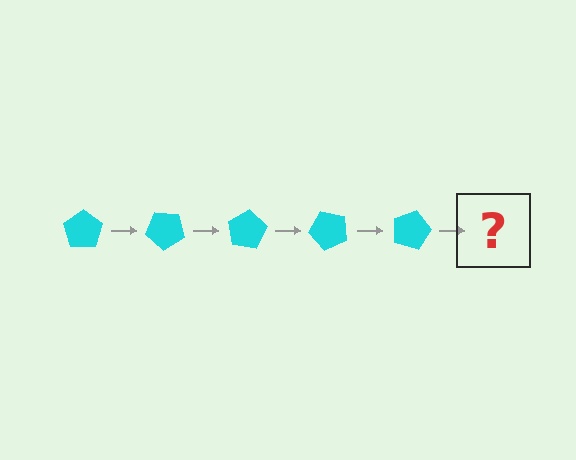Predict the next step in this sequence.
The next step is a cyan pentagon rotated 200 degrees.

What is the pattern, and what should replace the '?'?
The pattern is that the pentagon rotates 40 degrees each step. The '?' should be a cyan pentagon rotated 200 degrees.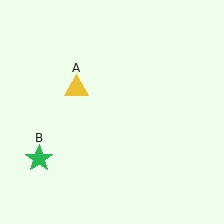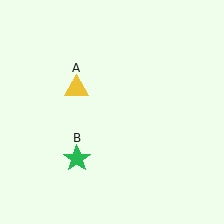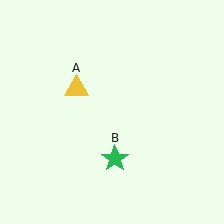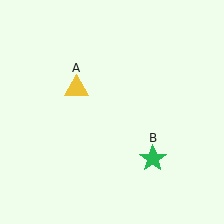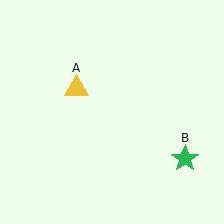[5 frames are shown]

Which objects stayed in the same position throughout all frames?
Yellow triangle (object A) remained stationary.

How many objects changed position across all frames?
1 object changed position: green star (object B).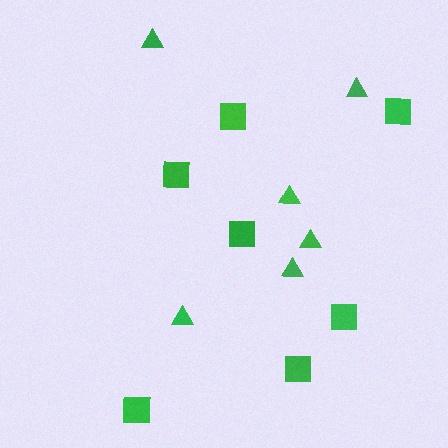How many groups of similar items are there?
There are 2 groups: one group of triangles (6) and one group of squares (7).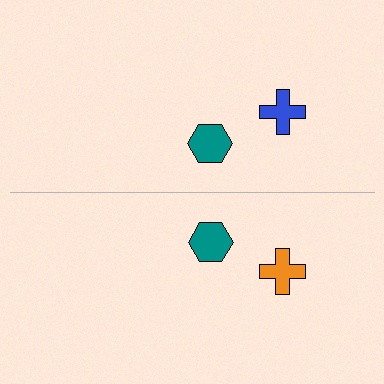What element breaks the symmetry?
The orange cross on the bottom side breaks the symmetry — its mirror counterpart is blue.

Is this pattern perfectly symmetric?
No, the pattern is not perfectly symmetric. The orange cross on the bottom side breaks the symmetry — its mirror counterpart is blue.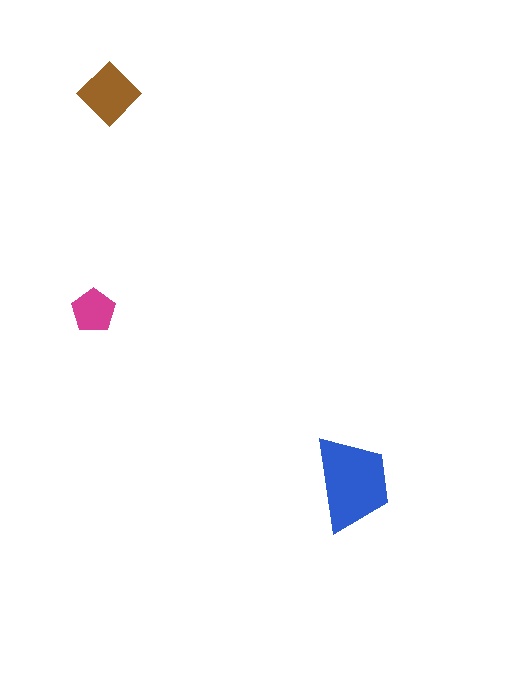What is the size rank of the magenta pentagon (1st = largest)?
3rd.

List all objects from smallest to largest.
The magenta pentagon, the brown diamond, the blue trapezoid.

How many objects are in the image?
There are 3 objects in the image.